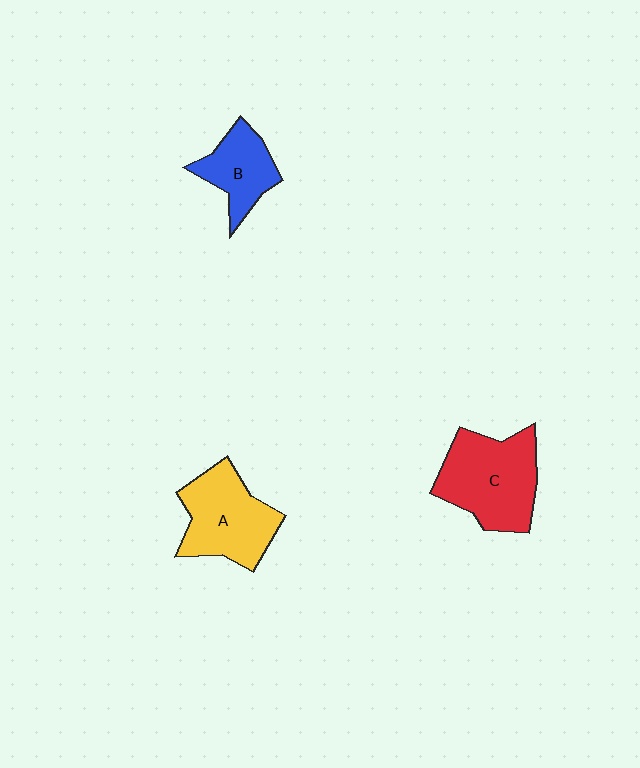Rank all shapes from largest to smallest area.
From largest to smallest: C (red), A (yellow), B (blue).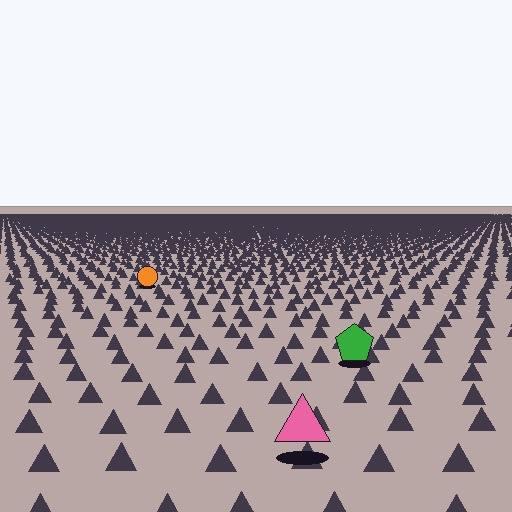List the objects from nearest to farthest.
From nearest to farthest: the pink triangle, the green pentagon, the orange circle.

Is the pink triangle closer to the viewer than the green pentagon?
Yes. The pink triangle is closer — you can tell from the texture gradient: the ground texture is coarser near it.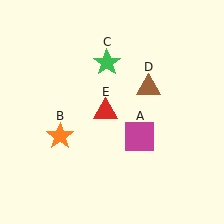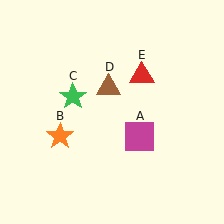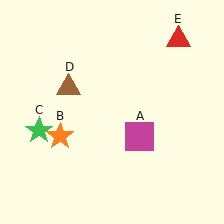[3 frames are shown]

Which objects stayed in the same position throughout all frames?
Magenta square (object A) and orange star (object B) remained stationary.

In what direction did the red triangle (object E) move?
The red triangle (object E) moved up and to the right.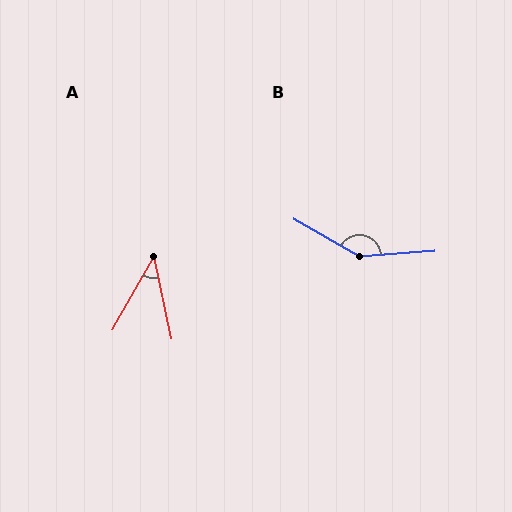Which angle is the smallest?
A, at approximately 41 degrees.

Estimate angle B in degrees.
Approximately 146 degrees.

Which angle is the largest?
B, at approximately 146 degrees.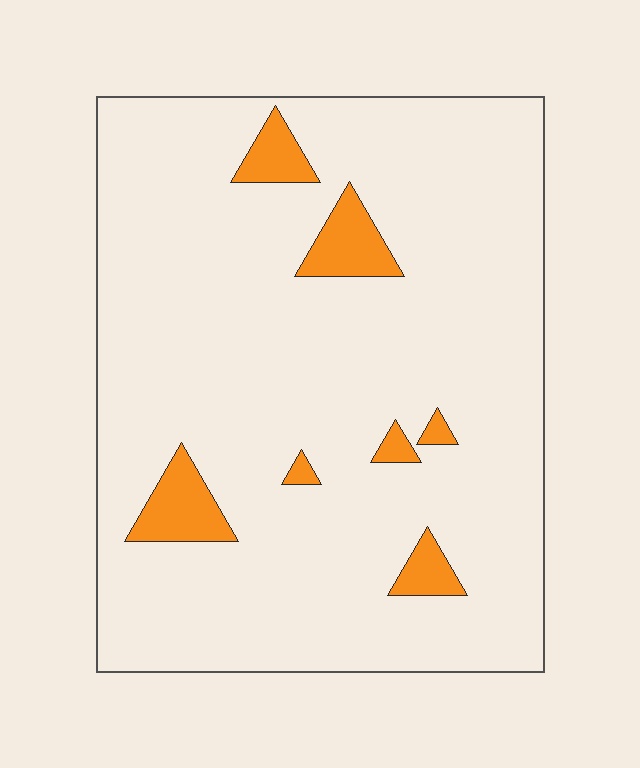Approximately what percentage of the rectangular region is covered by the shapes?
Approximately 10%.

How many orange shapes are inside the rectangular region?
7.